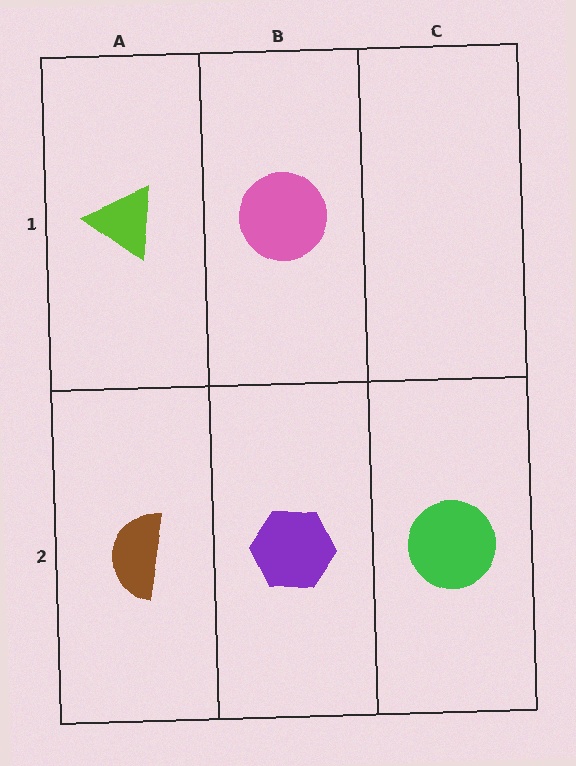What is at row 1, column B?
A pink circle.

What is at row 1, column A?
A lime triangle.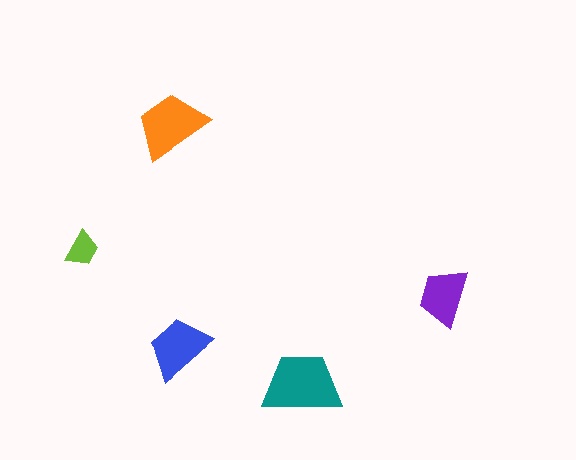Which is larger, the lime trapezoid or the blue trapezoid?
The blue one.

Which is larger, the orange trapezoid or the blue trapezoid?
The orange one.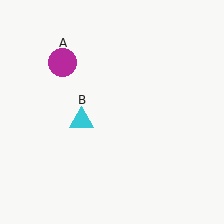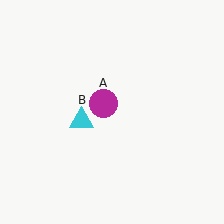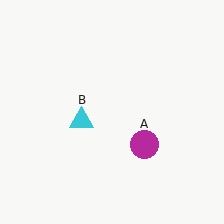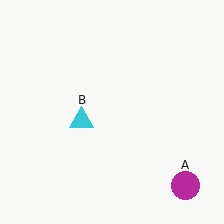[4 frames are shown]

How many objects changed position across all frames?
1 object changed position: magenta circle (object A).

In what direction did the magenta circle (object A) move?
The magenta circle (object A) moved down and to the right.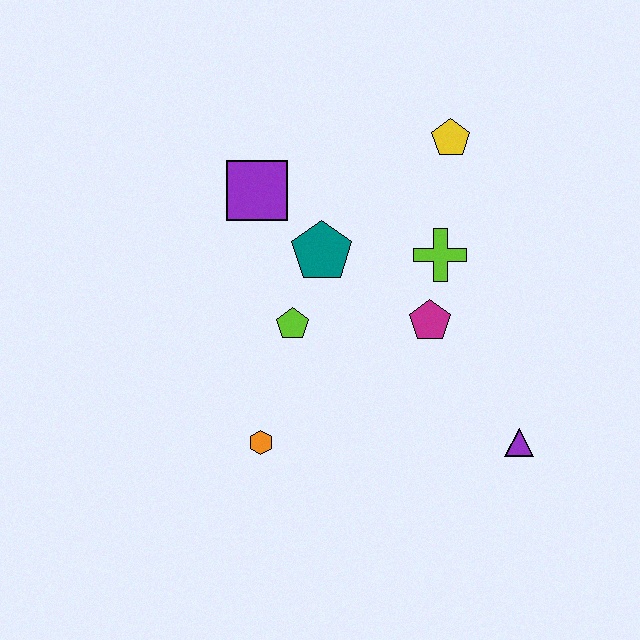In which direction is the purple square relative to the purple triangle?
The purple square is to the left of the purple triangle.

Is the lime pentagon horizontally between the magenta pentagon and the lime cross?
No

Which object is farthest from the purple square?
The purple triangle is farthest from the purple square.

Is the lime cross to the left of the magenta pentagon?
No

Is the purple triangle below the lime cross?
Yes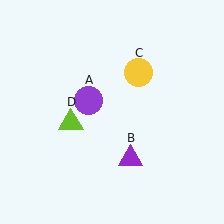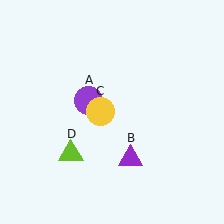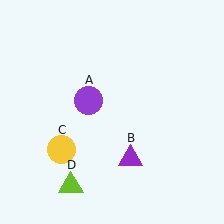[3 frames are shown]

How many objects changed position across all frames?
2 objects changed position: yellow circle (object C), lime triangle (object D).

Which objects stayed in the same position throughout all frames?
Purple circle (object A) and purple triangle (object B) remained stationary.